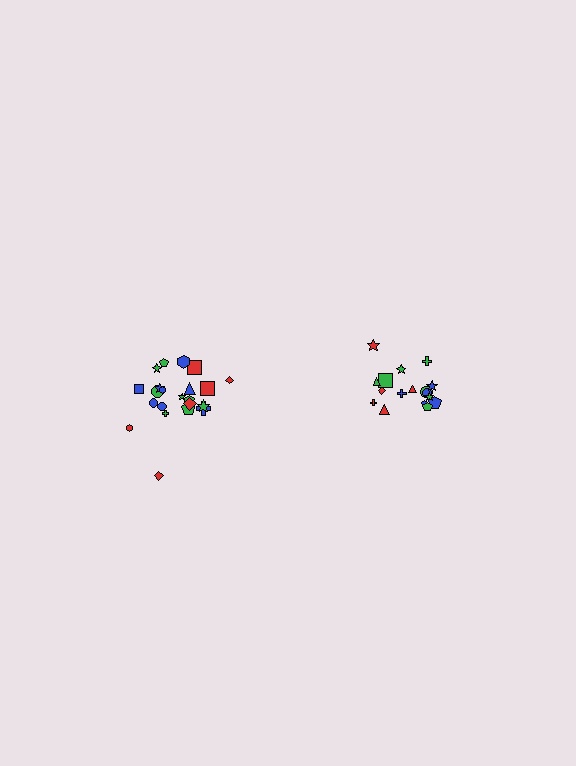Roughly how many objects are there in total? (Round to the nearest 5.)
Roughly 40 objects in total.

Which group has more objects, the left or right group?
The left group.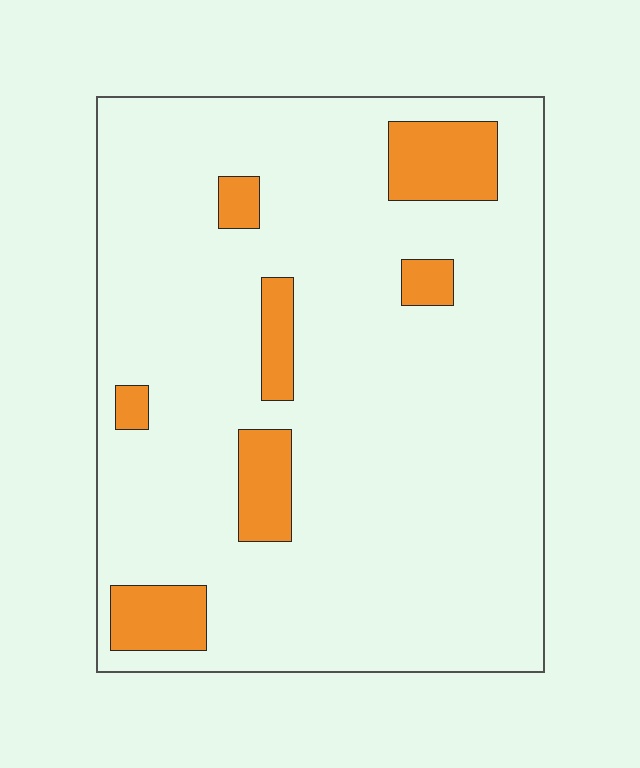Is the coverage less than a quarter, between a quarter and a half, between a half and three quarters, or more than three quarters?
Less than a quarter.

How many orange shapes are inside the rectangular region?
7.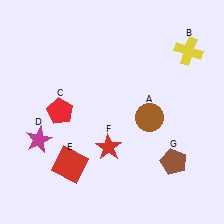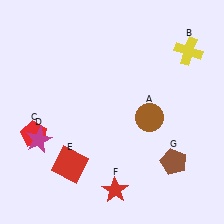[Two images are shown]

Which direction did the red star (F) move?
The red star (F) moved down.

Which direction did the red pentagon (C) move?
The red pentagon (C) moved left.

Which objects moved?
The objects that moved are: the red pentagon (C), the red star (F).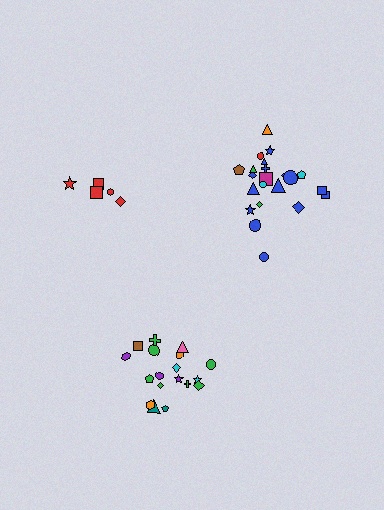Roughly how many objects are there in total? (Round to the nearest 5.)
Roughly 45 objects in total.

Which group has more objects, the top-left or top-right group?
The top-right group.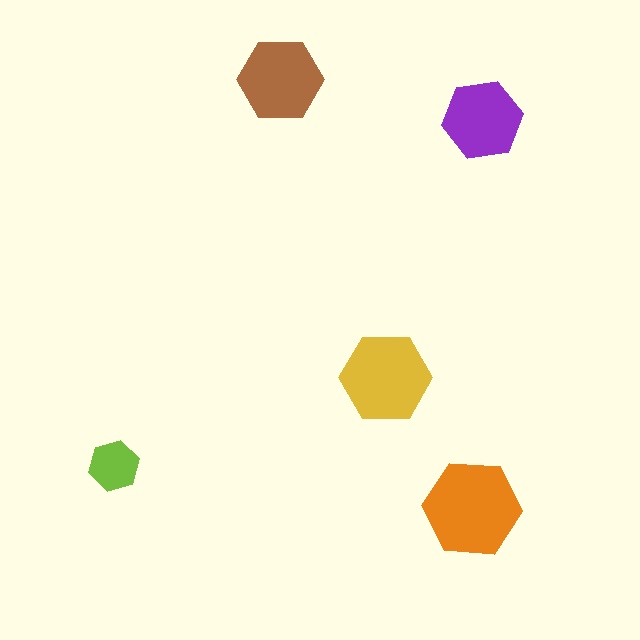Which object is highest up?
The brown hexagon is topmost.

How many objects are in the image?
There are 5 objects in the image.